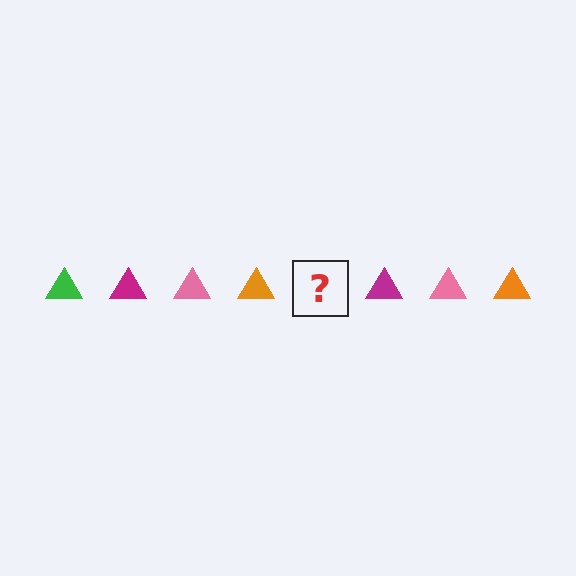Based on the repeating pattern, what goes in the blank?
The blank should be a green triangle.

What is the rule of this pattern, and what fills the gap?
The rule is that the pattern cycles through green, magenta, pink, orange triangles. The gap should be filled with a green triangle.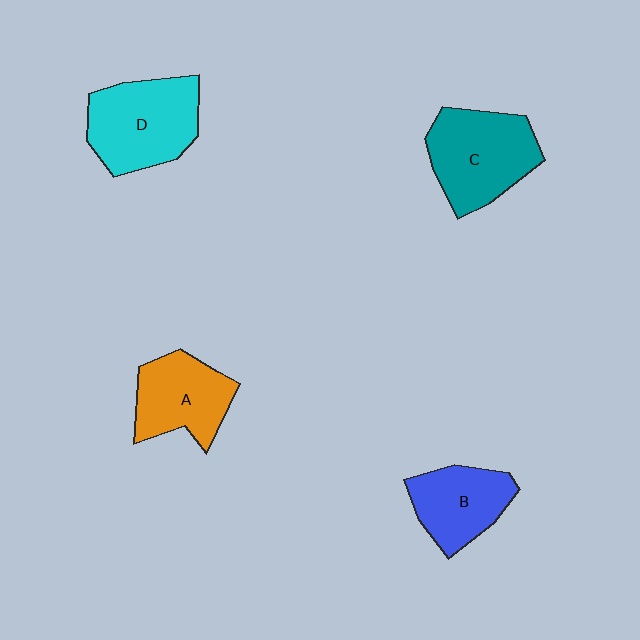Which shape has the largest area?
Shape D (cyan).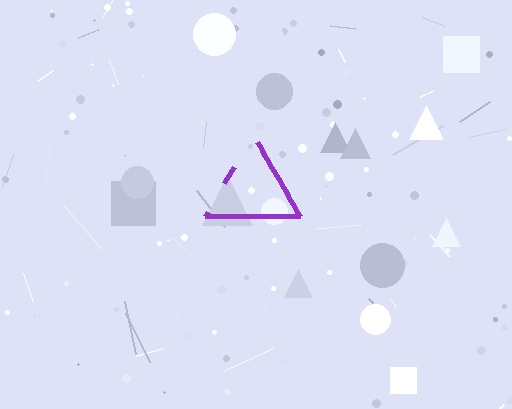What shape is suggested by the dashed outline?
The dashed outline suggests a triangle.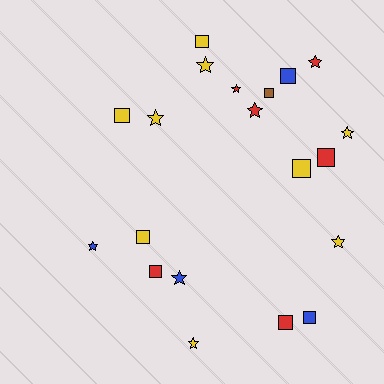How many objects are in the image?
There are 20 objects.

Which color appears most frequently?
Yellow, with 9 objects.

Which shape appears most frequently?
Square, with 10 objects.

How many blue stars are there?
There are 2 blue stars.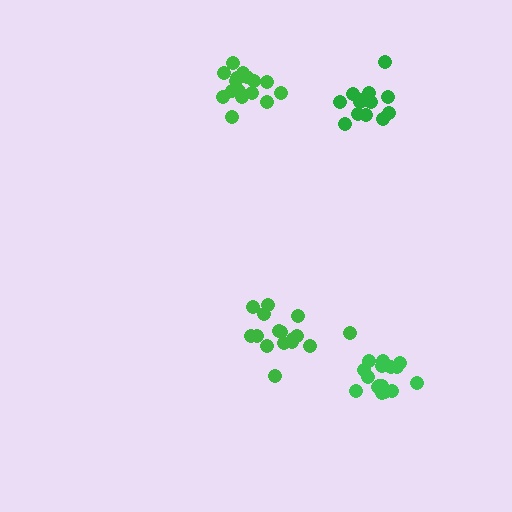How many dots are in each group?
Group 1: 14 dots, Group 2: 16 dots, Group 3: 16 dots, Group 4: 16 dots (62 total).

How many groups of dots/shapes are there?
There are 4 groups.